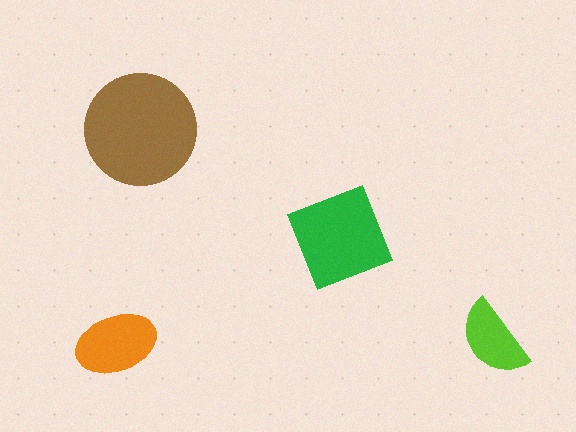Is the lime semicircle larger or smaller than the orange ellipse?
Smaller.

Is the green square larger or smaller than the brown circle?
Smaller.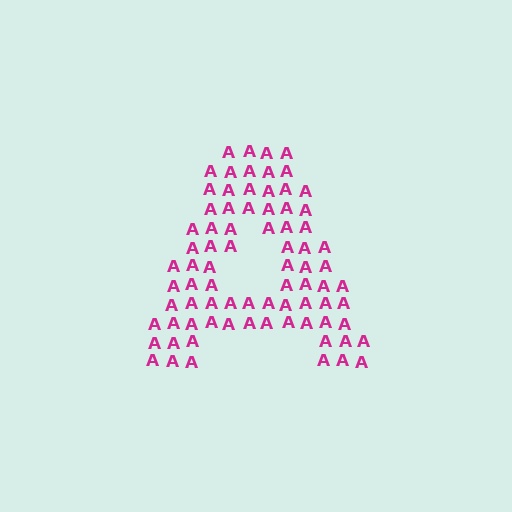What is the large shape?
The large shape is the letter A.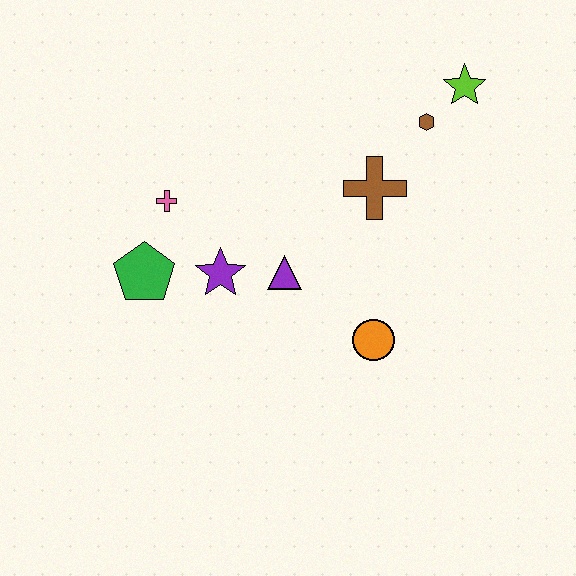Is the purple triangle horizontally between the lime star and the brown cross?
No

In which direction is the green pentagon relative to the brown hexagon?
The green pentagon is to the left of the brown hexagon.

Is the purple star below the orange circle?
No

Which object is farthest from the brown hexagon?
The green pentagon is farthest from the brown hexagon.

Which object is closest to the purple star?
The purple triangle is closest to the purple star.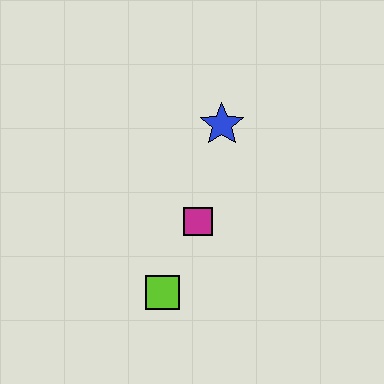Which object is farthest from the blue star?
The lime square is farthest from the blue star.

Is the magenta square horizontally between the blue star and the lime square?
Yes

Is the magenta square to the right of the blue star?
No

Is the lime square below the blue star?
Yes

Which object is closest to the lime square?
The magenta square is closest to the lime square.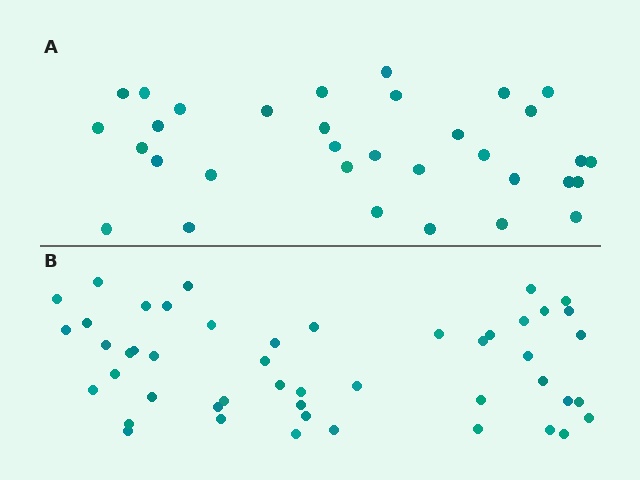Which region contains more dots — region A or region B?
Region B (the bottom region) has more dots.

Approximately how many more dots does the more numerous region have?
Region B has approximately 15 more dots than region A.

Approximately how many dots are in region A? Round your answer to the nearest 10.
About 30 dots. (The exact count is 33, which rounds to 30.)